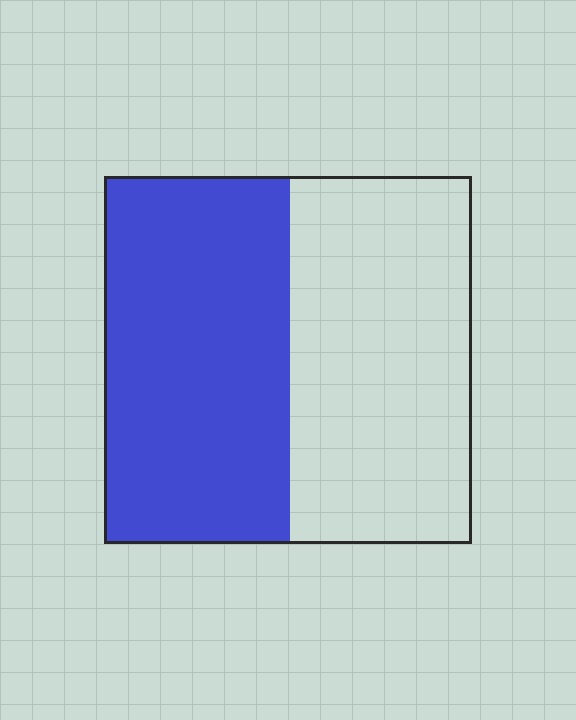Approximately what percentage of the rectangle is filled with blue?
Approximately 50%.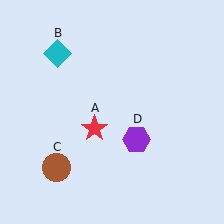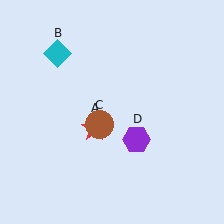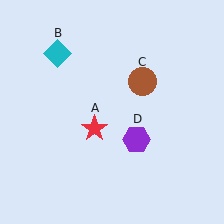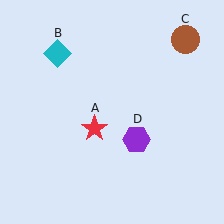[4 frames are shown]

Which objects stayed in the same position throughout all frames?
Red star (object A) and cyan diamond (object B) and purple hexagon (object D) remained stationary.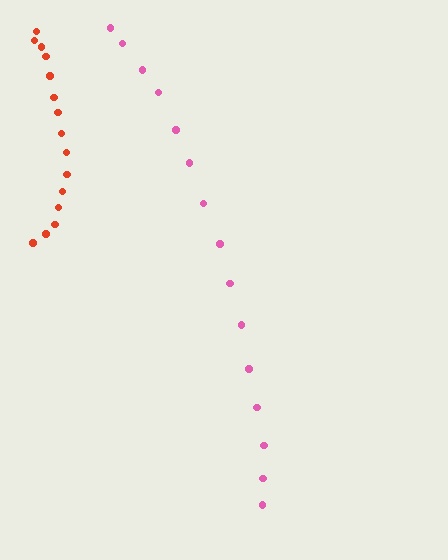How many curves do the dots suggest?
There are 2 distinct paths.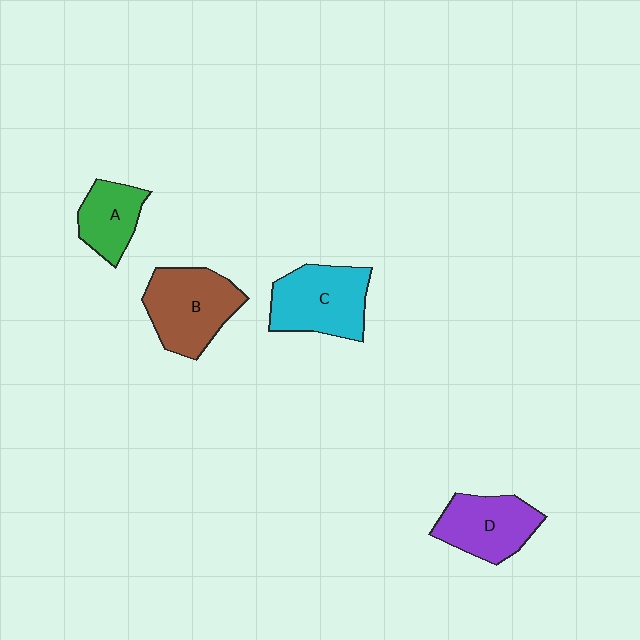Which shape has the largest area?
Shape B (brown).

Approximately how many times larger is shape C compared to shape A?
Approximately 1.6 times.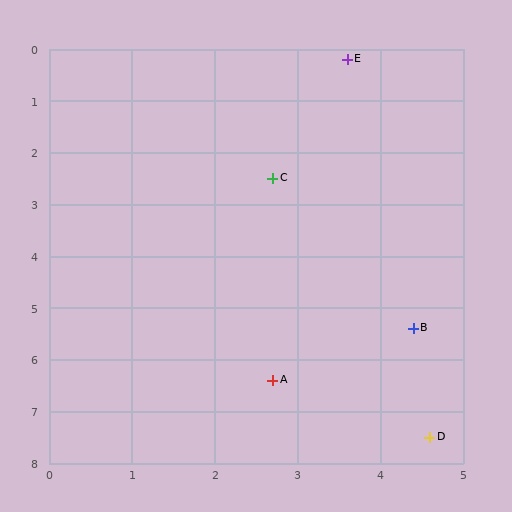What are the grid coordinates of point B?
Point B is at approximately (4.4, 5.4).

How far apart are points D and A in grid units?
Points D and A are about 2.2 grid units apart.